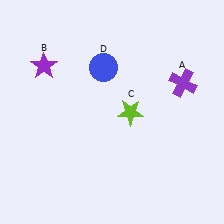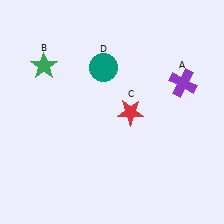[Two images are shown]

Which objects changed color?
B changed from purple to green. C changed from lime to red. D changed from blue to teal.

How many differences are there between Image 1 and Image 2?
There are 3 differences between the two images.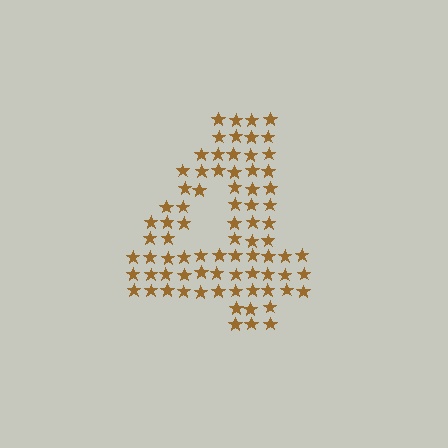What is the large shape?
The large shape is the digit 4.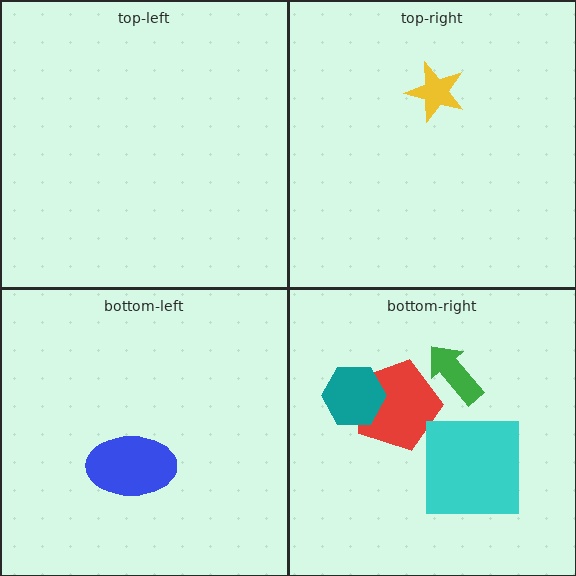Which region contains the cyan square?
The bottom-right region.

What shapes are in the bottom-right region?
The red pentagon, the cyan square, the green arrow, the teal hexagon.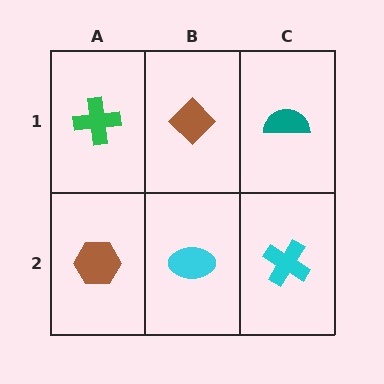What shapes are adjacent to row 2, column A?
A green cross (row 1, column A), a cyan ellipse (row 2, column B).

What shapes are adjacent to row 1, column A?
A brown hexagon (row 2, column A), a brown diamond (row 1, column B).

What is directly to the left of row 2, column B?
A brown hexagon.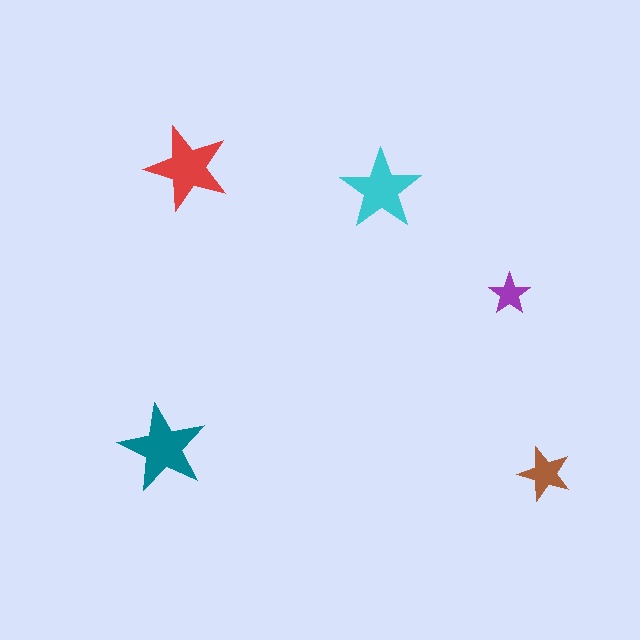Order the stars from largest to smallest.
the teal one, the red one, the cyan one, the brown one, the purple one.